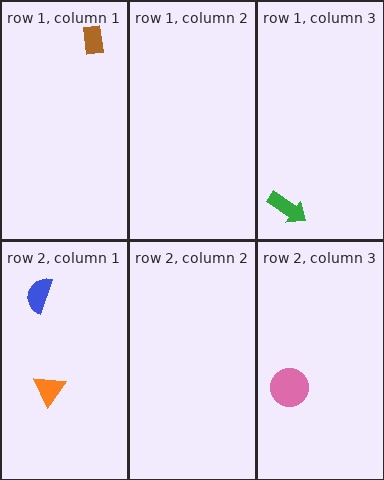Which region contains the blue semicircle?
The row 2, column 1 region.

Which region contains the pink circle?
The row 2, column 3 region.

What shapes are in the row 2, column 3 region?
The pink circle.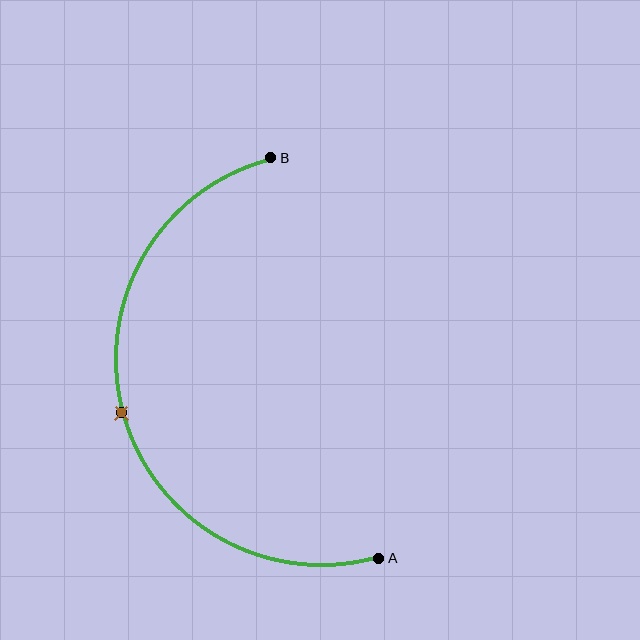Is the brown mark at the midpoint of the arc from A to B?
Yes. The brown mark lies on the arc at equal arc-length from both A and B — it is the arc midpoint.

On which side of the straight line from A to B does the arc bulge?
The arc bulges to the left of the straight line connecting A and B.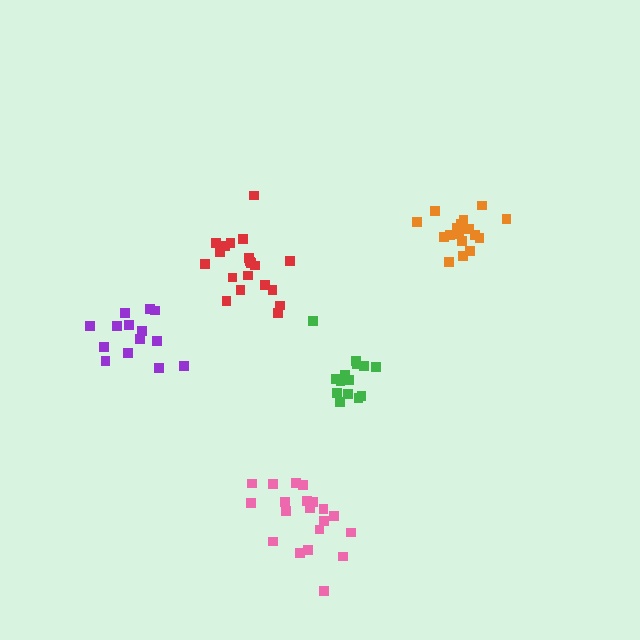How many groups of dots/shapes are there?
There are 5 groups.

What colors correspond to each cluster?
The clusters are colored: red, pink, orange, purple, green.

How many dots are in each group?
Group 1: 20 dots, Group 2: 20 dots, Group 3: 18 dots, Group 4: 14 dots, Group 5: 14 dots (86 total).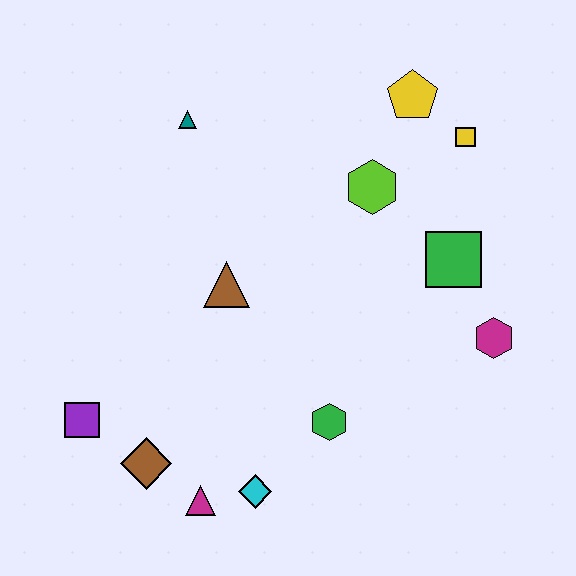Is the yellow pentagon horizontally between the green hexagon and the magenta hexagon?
Yes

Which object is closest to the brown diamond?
The magenta triangle is closest to the brown diamond.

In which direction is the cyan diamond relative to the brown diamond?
The cyan diamond is to the right of the brown diamond.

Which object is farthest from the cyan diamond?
The yellow pentagon is farthest from the cyan diamond.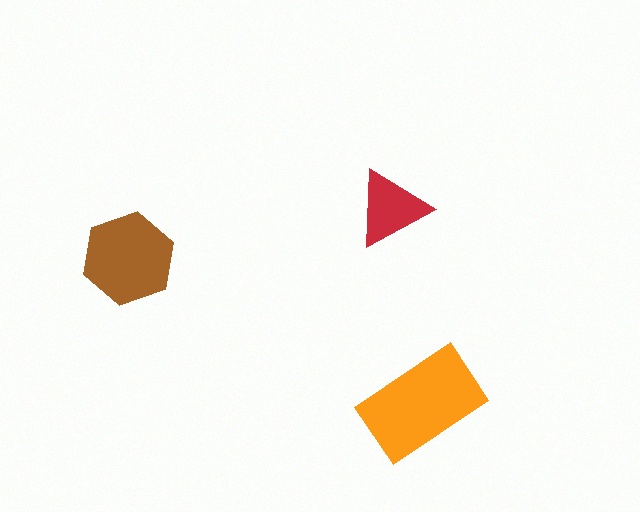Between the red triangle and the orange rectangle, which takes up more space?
The orange rectangle.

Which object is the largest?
The orange rectangle.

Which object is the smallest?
The red triangle.